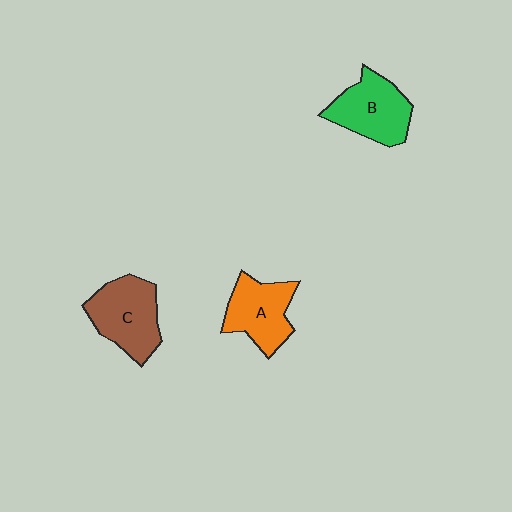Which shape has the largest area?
Shape C (brown).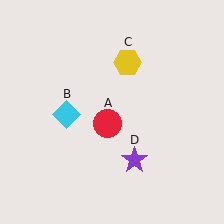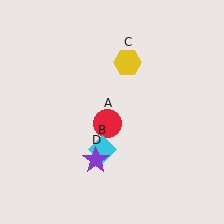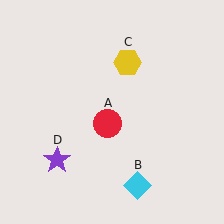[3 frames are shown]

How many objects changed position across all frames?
2 objects changed position: cyan diamond (object B), purple star (object D).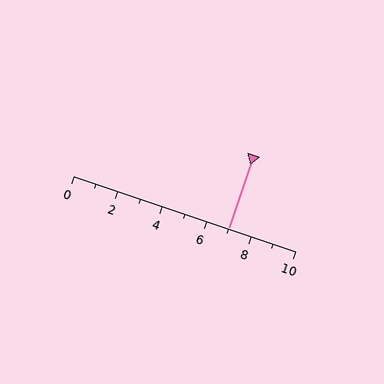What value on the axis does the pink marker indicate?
The marker indicates approximately 7.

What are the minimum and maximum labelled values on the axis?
The axis runs from 0 to 10.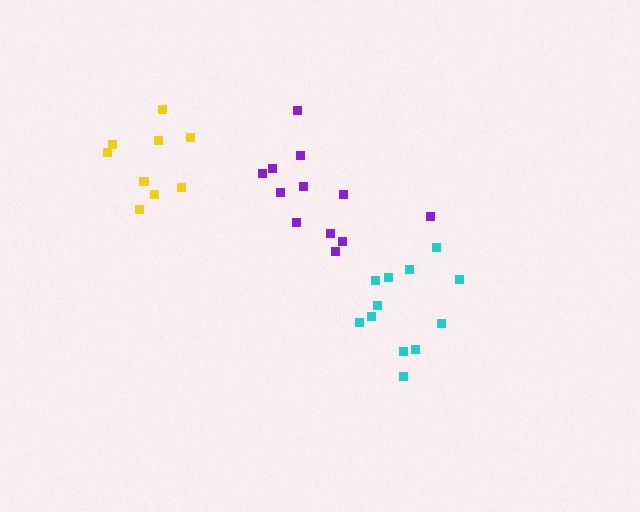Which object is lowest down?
The cyan cluster is bottommost.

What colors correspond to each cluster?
The clusters are colored: yellow, cyan, purple.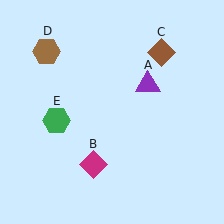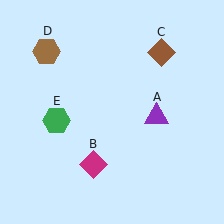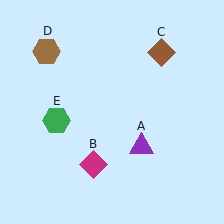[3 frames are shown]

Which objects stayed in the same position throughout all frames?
Magenta diamond (object B) and brown diamond (object C) and brown hexagon (object D) and green hexagon (object E) remained stationary.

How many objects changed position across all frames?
1 object changed position: purple triangle (object A).